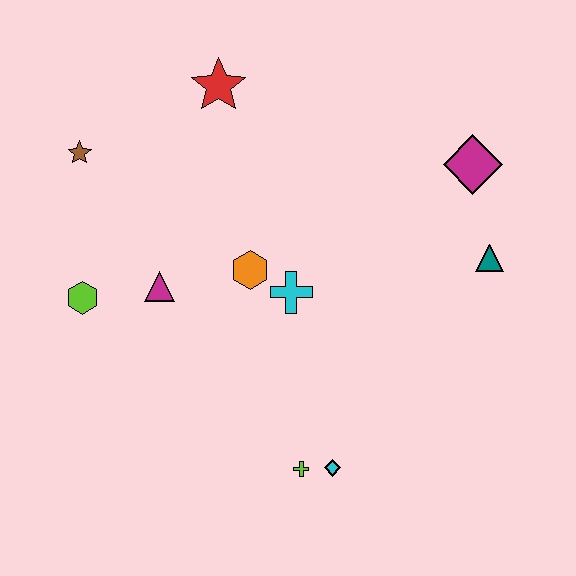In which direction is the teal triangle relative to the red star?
The teal triangle is to the right of the red star.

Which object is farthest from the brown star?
The teal triangle is farthest from the brown star.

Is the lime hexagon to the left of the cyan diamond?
Yes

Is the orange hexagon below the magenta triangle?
No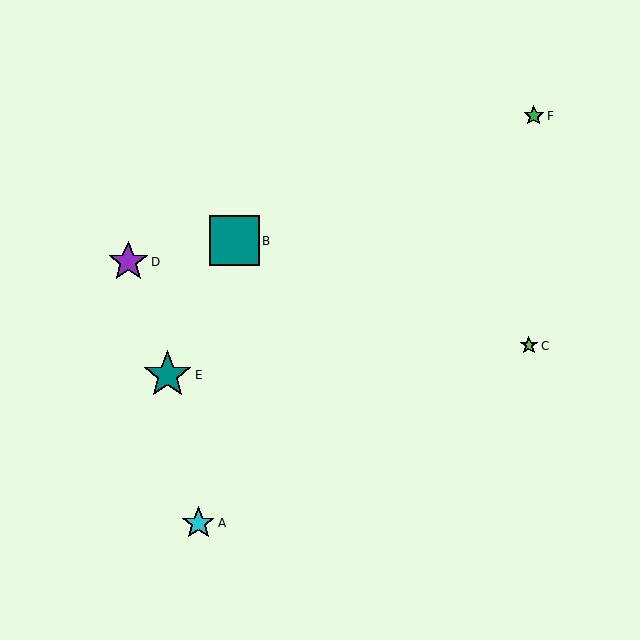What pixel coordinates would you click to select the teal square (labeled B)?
Click at (234, 241) to select the teal square B.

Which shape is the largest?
The teal square (labeled B) is the largest.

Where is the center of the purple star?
The center of the purple star is at (128, 262).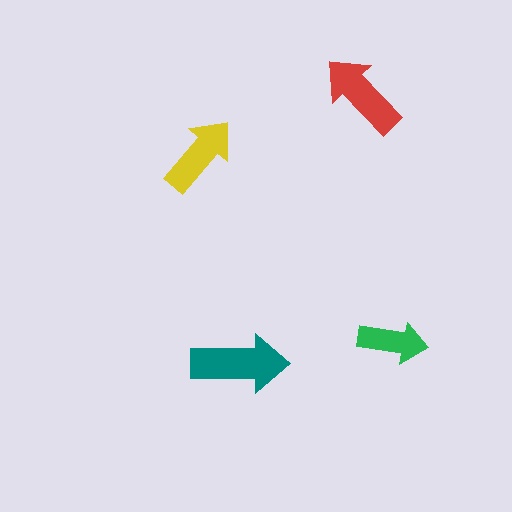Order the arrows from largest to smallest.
the teal one, the red one, the yellow one, the green one.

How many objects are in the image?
There are 4 objects in the image.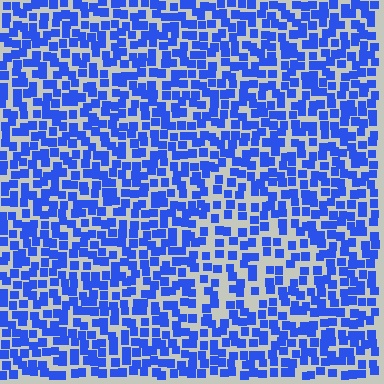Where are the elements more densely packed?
The elements are more densely packed outside the triangle boundary.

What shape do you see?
I see a triangle.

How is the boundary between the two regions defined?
The boundary is defined by a change in element density (approximately 1.6x ratio). All elements are the same color, size, and shape.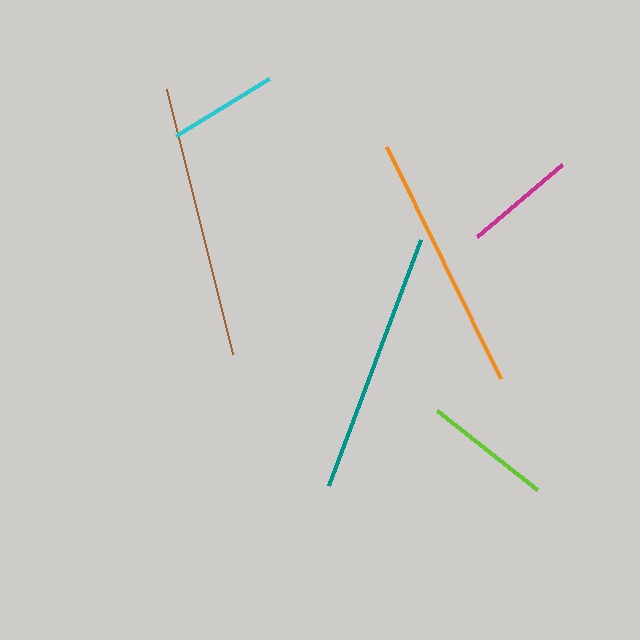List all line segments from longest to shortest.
From longest to shortest: brown, teal, orange, lime, magenta, cyan.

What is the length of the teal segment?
The teal segment is approximately 263 pixels long.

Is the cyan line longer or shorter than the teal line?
The teal line is longer than the cyan line.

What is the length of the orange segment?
The orange segment is approximately 259 pixels long.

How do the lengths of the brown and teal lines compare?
The brown and teal lines are approximately the same length.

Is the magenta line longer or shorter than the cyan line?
The magenta line is longer than the cyan line.